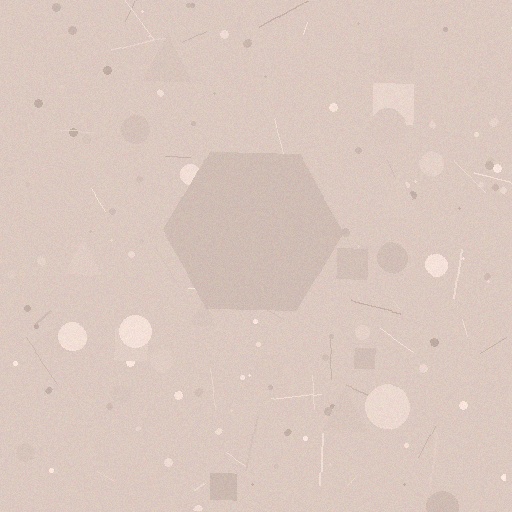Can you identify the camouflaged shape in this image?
The camouflaged shape is a hexagon.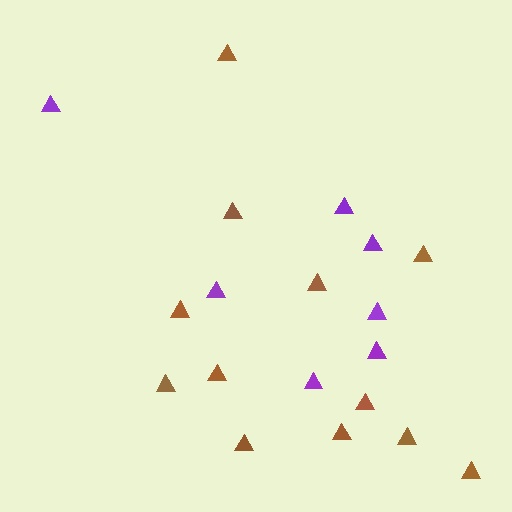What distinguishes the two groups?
There are 2 groups: one group of purple triangles (7) and one group of brown triangles (12).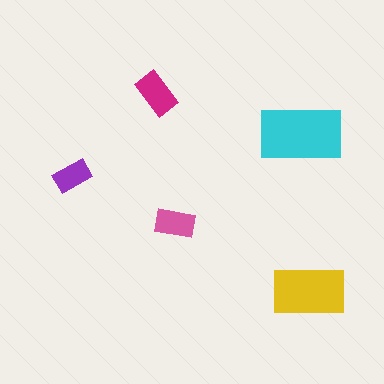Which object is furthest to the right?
The yellow rectangle is rightmost.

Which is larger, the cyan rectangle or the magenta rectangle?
The cyan one.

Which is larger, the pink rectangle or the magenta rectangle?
The magenta one.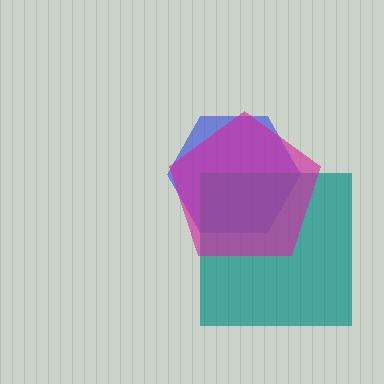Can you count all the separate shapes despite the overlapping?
Yes, there are 3 separate shapes.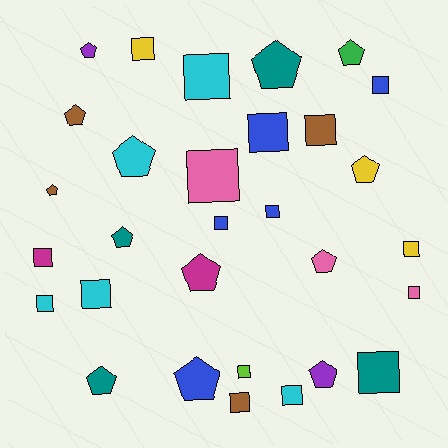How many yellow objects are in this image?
There are 3 yellow objects.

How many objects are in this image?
There are 30 objects.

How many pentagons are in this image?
There are 13 pentagons.